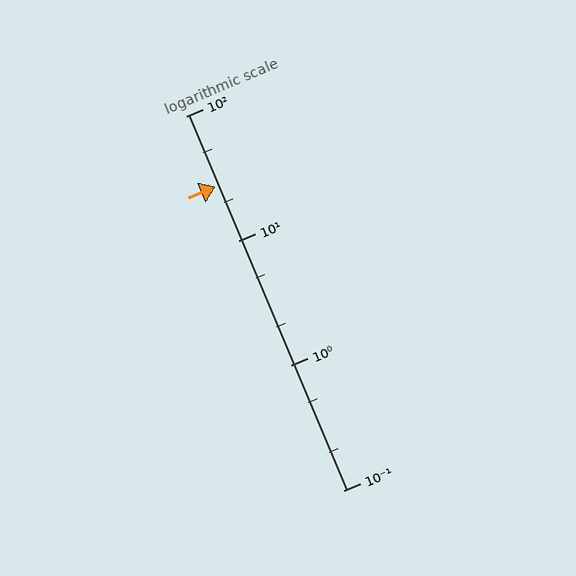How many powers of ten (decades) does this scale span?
The scale spans 3 decades, from 0.1 to 100.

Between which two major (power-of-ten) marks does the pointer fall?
The pointer is between 10 and 100.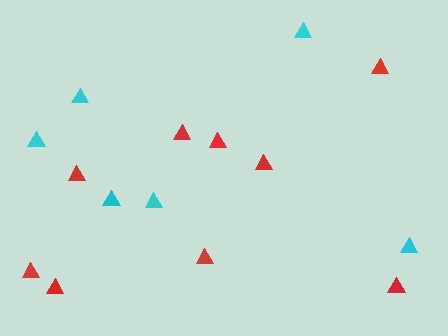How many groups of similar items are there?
There are 2 groups: one group of cyan triangles (6) and one group of red triangles (9).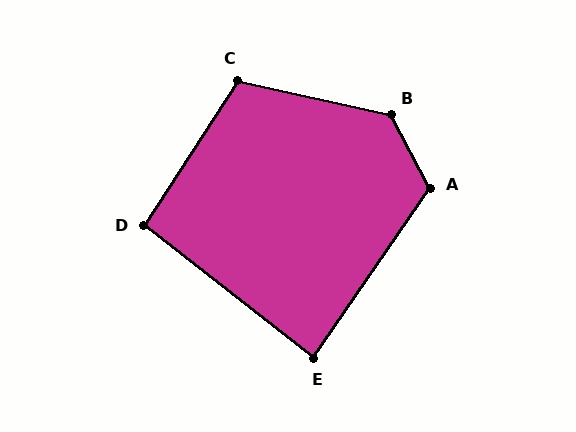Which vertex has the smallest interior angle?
E, at approximately 86 degrees.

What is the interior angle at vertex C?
Approximately 110 degrees (obtuse).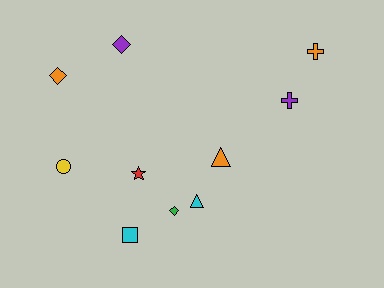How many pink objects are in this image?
There are no pink objects.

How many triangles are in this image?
There are 2 triangles.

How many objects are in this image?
There are 10 objects.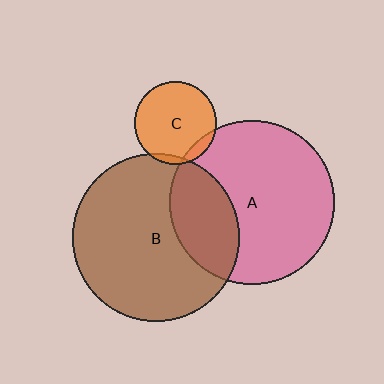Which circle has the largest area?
Circle B (brown).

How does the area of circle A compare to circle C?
Approximately 4.0 times.